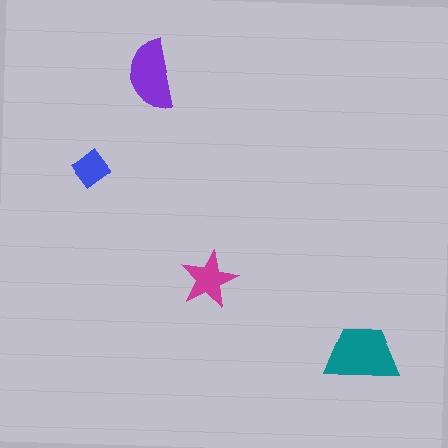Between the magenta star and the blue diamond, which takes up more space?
The magenta star.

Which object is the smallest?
The blue diamond.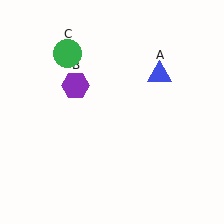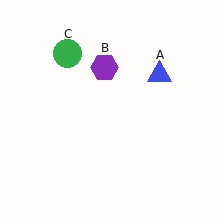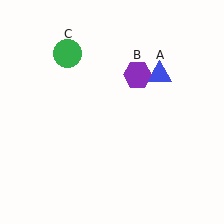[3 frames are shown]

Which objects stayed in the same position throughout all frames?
Blue triangle (object A) and green circle (object C) remained stationary.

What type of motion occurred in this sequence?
The purple hexagon (object B) rotated clockwise around the center of the scene.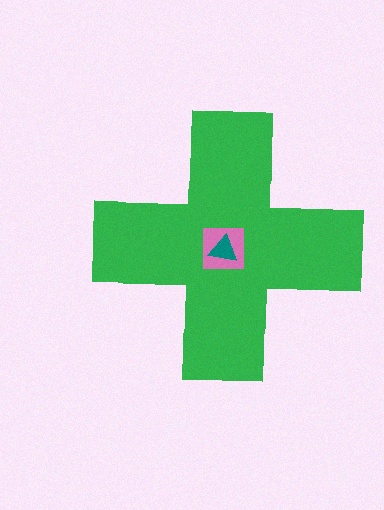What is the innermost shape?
The teal triangle.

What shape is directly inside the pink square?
The teal triangle.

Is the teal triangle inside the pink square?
Yes.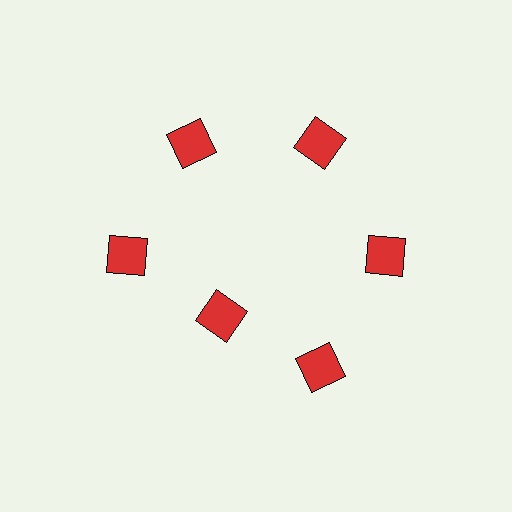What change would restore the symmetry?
The symmetry would be restored by moving it outward, back onto the ring so that all 6 squares sit at equal angles and equal distance from the center.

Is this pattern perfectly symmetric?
No. The 6 red squares are arranged in a ring, but one element near the 7 o'clock position is pulled inward toward the center, breaking the 6-fold rotational symmetry.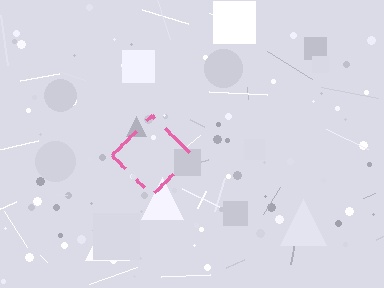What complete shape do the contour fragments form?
The contour fragments form a diamond.